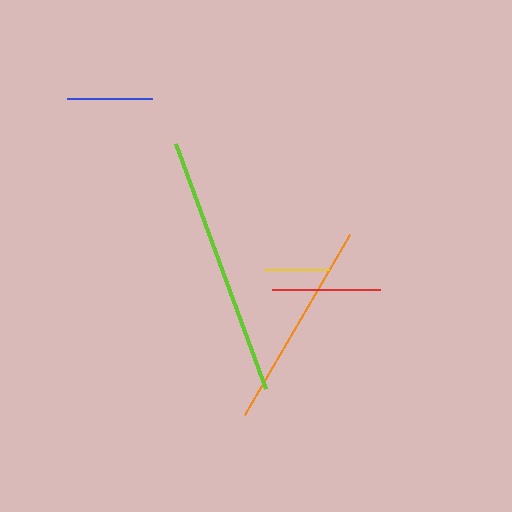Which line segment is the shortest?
The yellow line is the shortest at approximately 66 pixels.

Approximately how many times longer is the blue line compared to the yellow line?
The blue line is approximately 1.3 times the length of the yellow line.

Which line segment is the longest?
The lime line is the longest at approximately 261 pixels.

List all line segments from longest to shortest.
From longest to shortest: lime, orange, red, blue, yellow.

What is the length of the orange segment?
The orange segment is approximately 209 pixels long.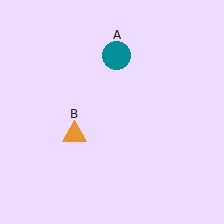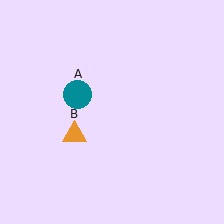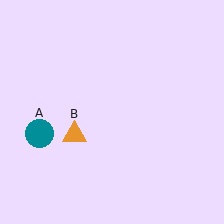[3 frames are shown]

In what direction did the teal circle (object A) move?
The teal circle (object A) moved down and to the left.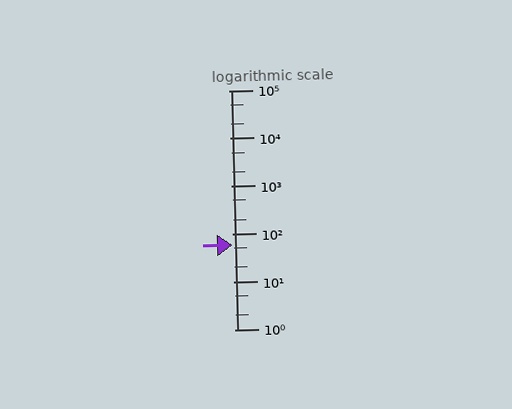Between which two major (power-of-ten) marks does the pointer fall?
The pointer is between 10 and 100.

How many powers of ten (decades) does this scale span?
The scale spans 5 decades, from 1 to 100000.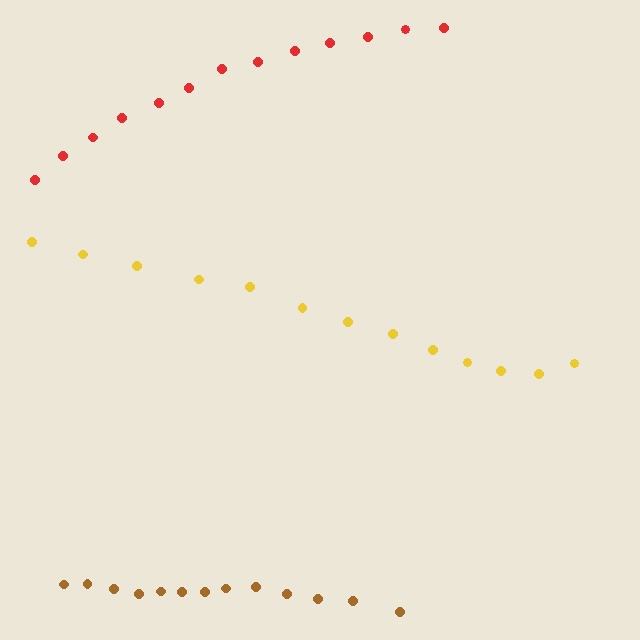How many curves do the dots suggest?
There are 3 distinct paths.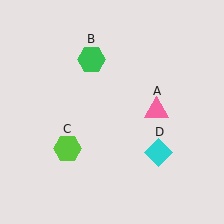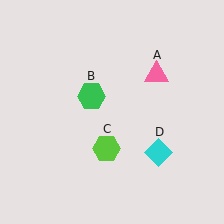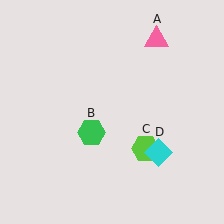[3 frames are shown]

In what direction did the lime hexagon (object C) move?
The lime hexagon (object C) moved right.